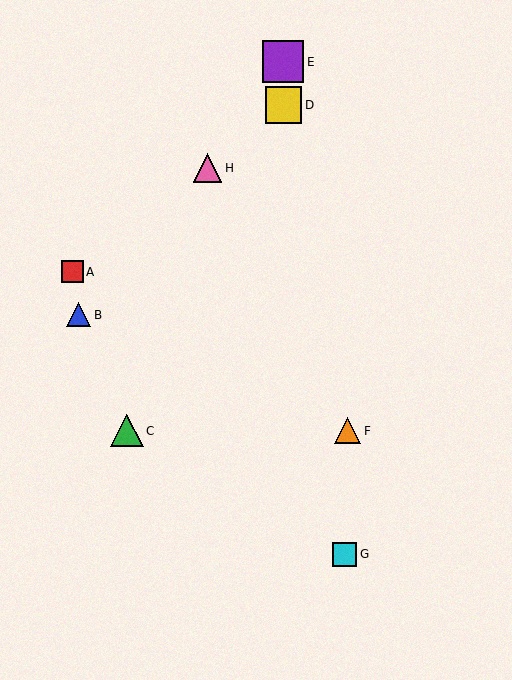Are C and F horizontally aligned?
Yes, both are at y≈431.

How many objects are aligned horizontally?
2 objects (C, F) are aligned horizontally.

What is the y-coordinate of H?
Object H is at y≈168.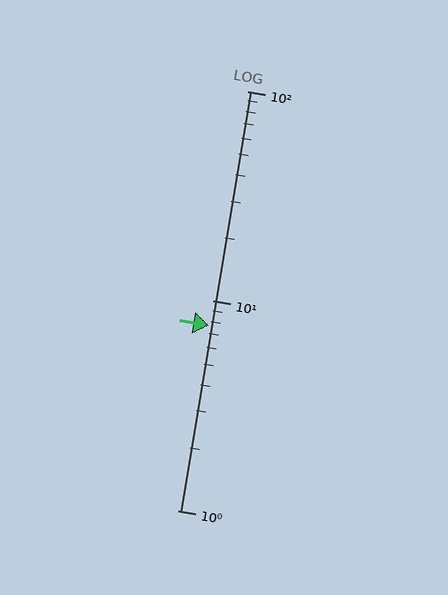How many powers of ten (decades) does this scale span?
The scale spans 2 decades, from 1 to 100.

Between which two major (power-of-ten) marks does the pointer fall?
The pointer is between 1 and 10.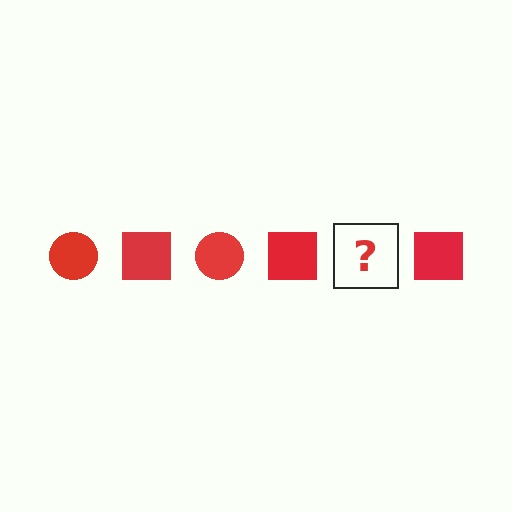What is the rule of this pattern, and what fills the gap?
The rule is that the pattern cycles through circle, square shapes in red. The gap should be filled with a red circle.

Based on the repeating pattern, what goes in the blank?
The blank should be a red circle.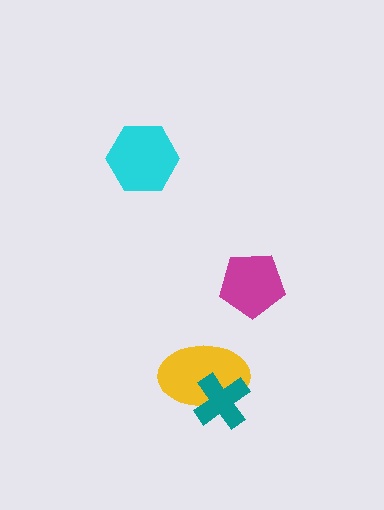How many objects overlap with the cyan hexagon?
0 objects overlap with the cyan hexagon.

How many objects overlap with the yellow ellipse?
1 object overlaps with the yellow ellipse.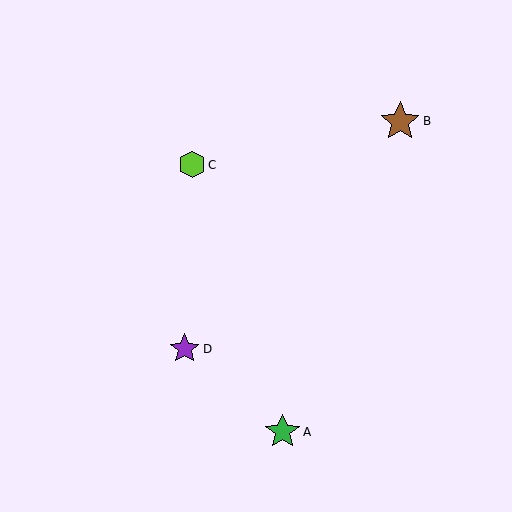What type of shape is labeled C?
Shape C is a lime hexagon.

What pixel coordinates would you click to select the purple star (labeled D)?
Click at (185, 349) to select the purple star D.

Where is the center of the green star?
The center of the green star is at (283, 432).